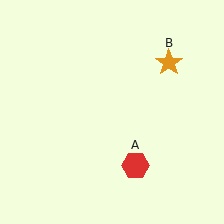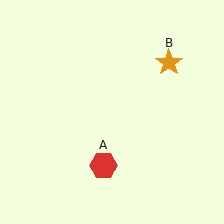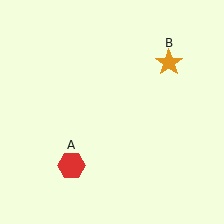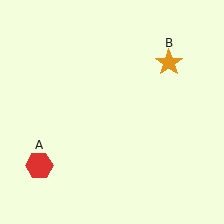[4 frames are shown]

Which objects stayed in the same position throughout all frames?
Orange star (object B) remained stationary.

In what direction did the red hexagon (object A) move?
The red hexagon (object A) moved left.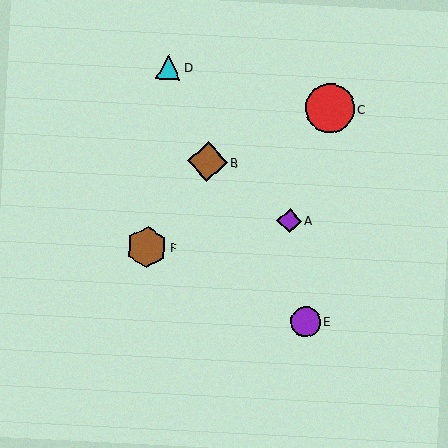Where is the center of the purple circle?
The center of the purple circle is at (306, 322).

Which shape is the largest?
The red circle (labeled C) is the largest.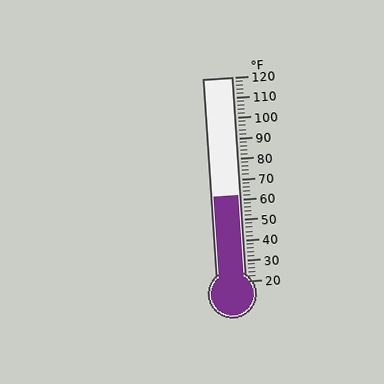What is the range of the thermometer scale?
The thermometer scale ranges from 20°F to 120°F.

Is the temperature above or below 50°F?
The temperature is above 50°F.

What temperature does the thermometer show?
The thermometer shows approximately 62°F.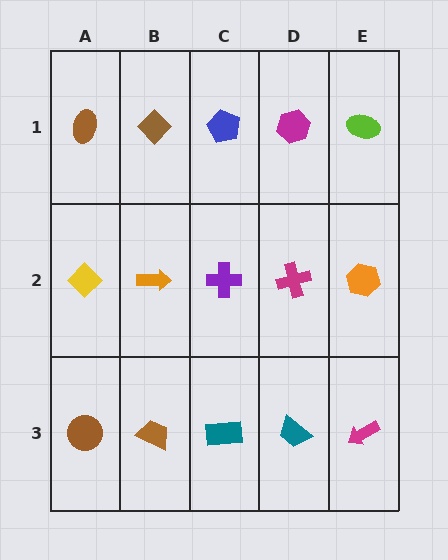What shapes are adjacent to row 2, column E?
A lime ellipse (row 1, column E), a magenta arrow (row 3, column E), a magenta cross (row 2, column D).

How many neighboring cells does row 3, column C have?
3.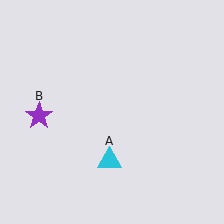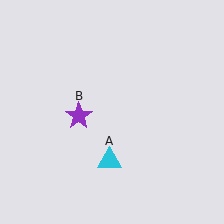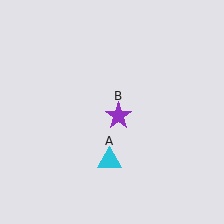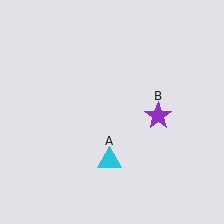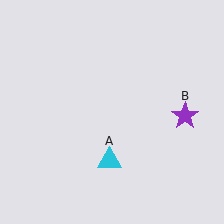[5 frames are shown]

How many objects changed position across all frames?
1 object changed position: purple star (object B).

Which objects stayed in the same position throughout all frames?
Cyan triangle (object A) remained stationary.